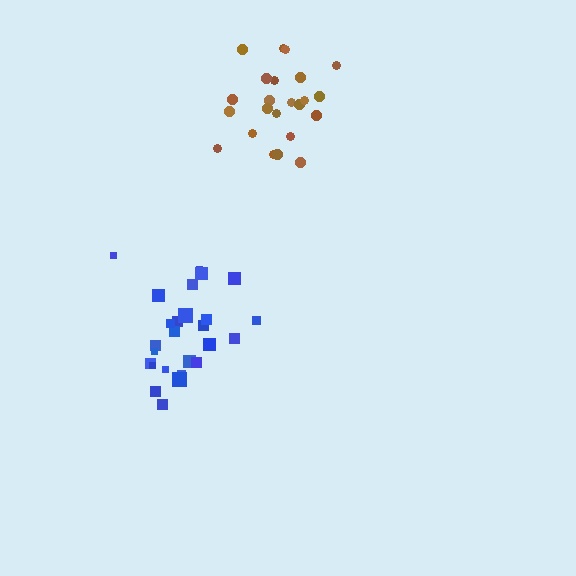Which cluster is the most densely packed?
Brown.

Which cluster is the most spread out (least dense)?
Blue.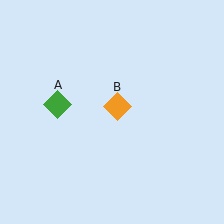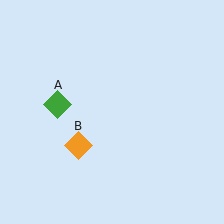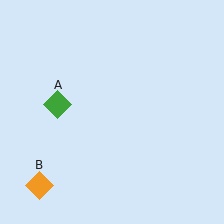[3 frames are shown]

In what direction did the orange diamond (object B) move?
The orange diamond (object B) moved down and to the left.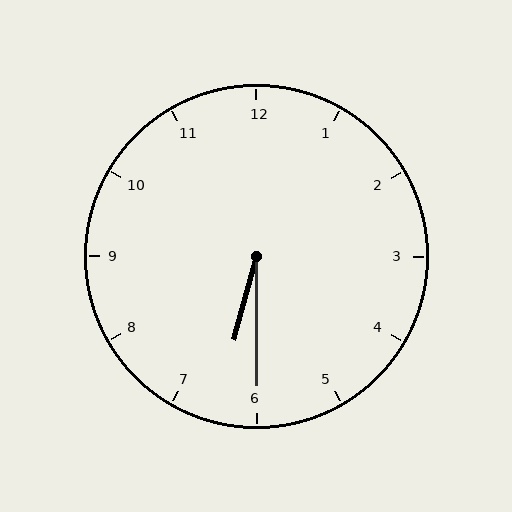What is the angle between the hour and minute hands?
Approximately 15 degrees.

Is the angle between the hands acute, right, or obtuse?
It is acute.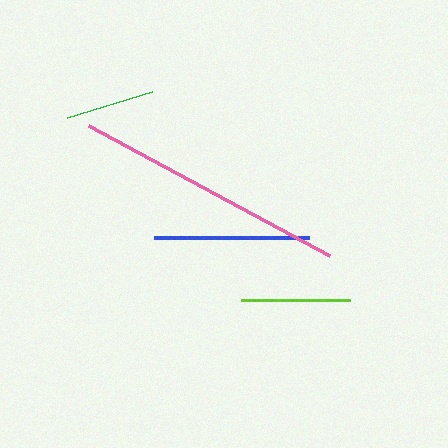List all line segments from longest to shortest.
From longest to shortest: pink, blue, lime, green.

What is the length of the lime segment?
The lime segment is approximately 108 pixels long.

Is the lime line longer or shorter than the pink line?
The pink line is longer than the lime line.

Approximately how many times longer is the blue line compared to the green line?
The blue line is approximately 1.7 times the length of the green line.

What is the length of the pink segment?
The pink segment is approximately 274 pixels long.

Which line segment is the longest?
The pink line is the longest at approximately 274 pixels.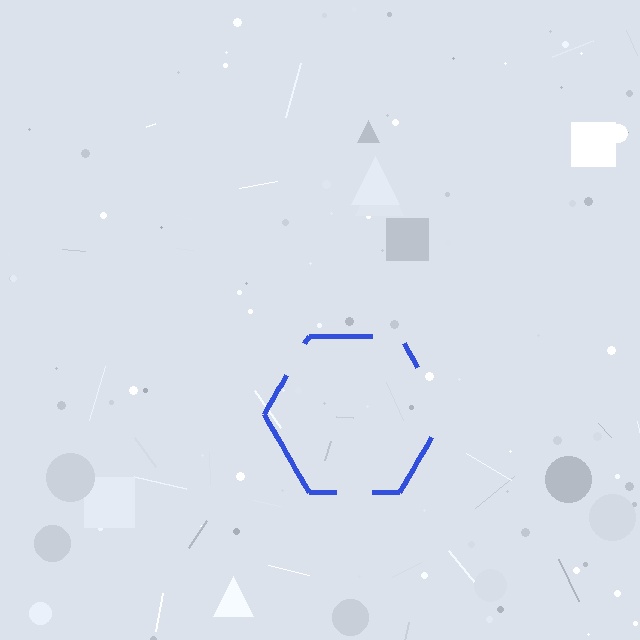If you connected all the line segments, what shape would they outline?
They would outline a hexagon.